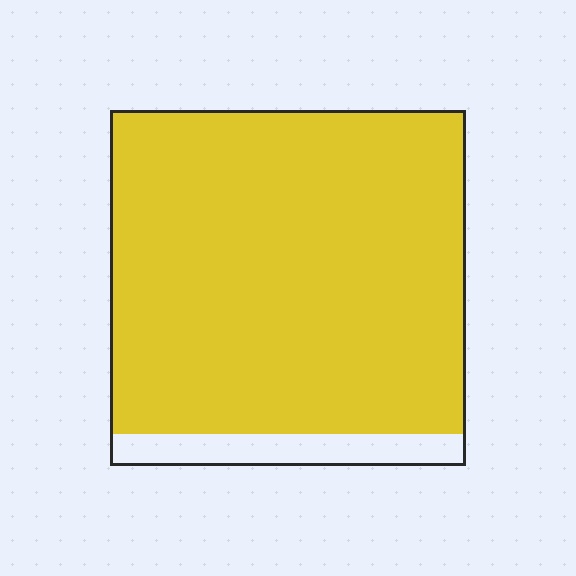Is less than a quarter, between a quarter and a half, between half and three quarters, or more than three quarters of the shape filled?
More than three quarters.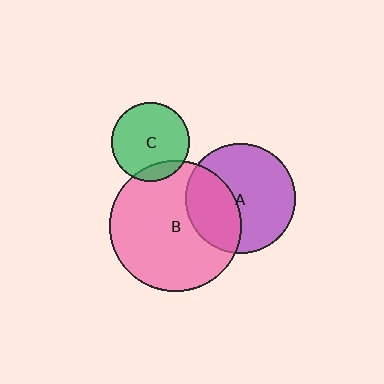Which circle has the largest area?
Circle B (pink).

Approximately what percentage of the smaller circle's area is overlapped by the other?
Approximately 15%.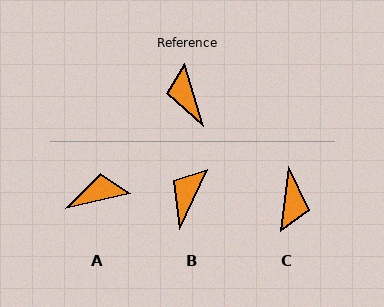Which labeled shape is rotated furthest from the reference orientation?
C, about 157 degrees away.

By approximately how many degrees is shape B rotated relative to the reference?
Approximately 42 degrees clockwise.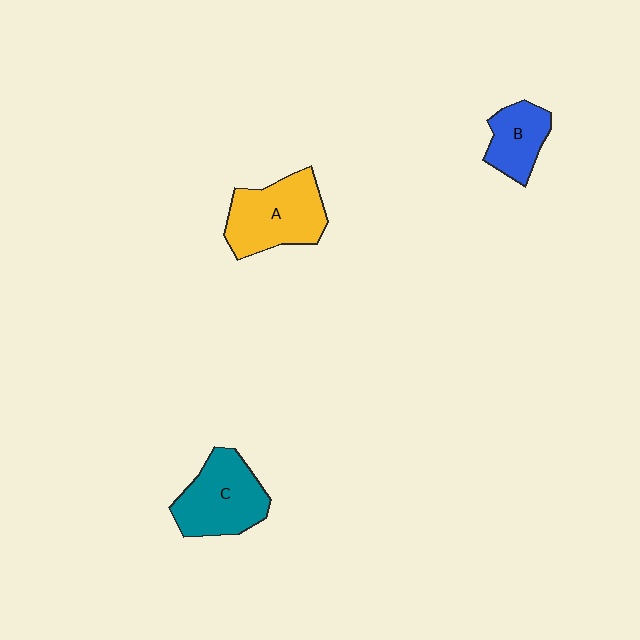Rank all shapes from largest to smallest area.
From largest to smallest: A (yellow), C (teal), B (blue).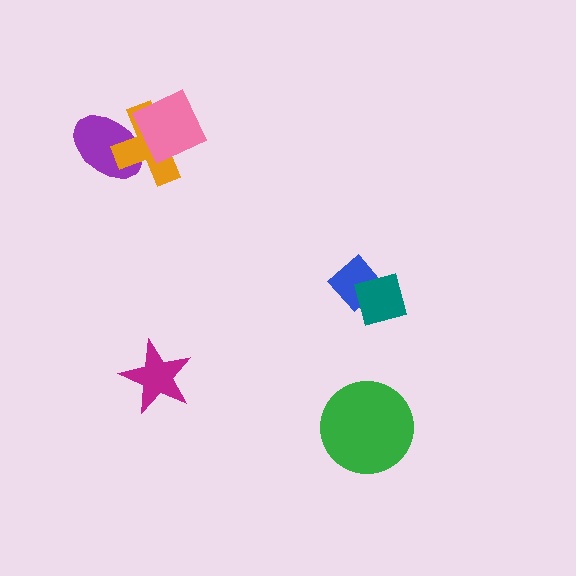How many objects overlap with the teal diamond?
1 object overlaps with the teal diamond.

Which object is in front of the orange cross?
The pink square is in front of the orange cross.